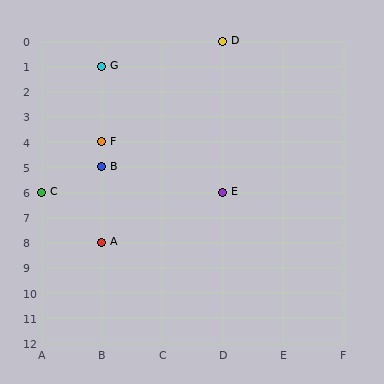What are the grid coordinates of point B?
Point B is at grid coordinates (B, 5).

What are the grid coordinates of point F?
Point F is at grid coordinates (B, 4).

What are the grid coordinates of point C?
Point C is at grid coordinates (A, 6).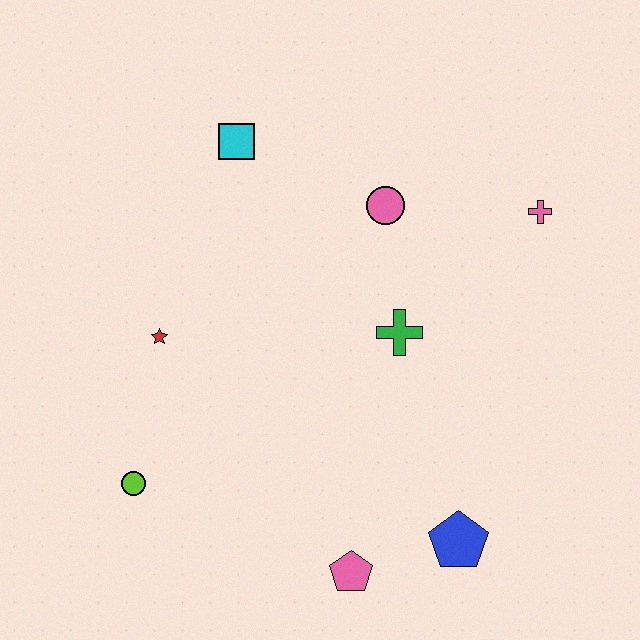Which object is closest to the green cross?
The pink circle is closest to the green cross.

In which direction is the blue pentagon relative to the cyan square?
The blue pentagon is below the cyan square.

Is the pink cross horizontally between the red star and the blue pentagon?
No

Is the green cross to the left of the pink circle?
No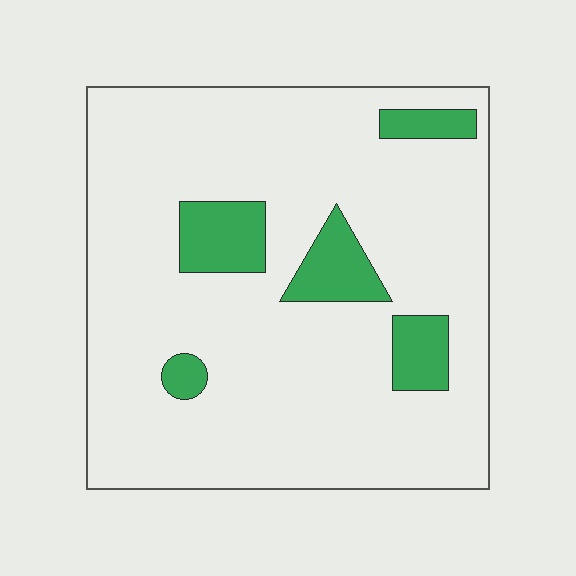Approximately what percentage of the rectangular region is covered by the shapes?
Approximately 15%.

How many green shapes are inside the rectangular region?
5.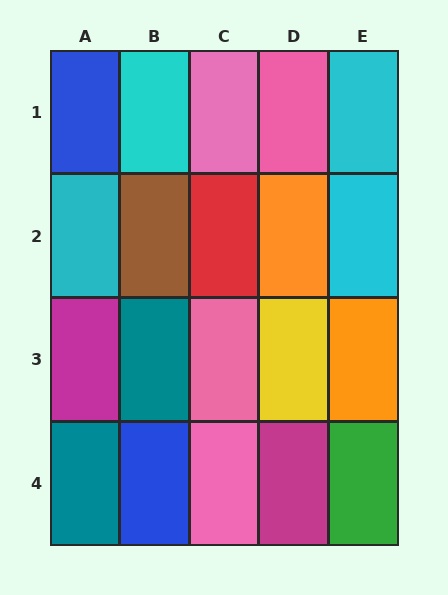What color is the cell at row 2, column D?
Orange.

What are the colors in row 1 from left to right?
Blue, cyan, pink, pink, cyan.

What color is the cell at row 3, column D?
Yellow.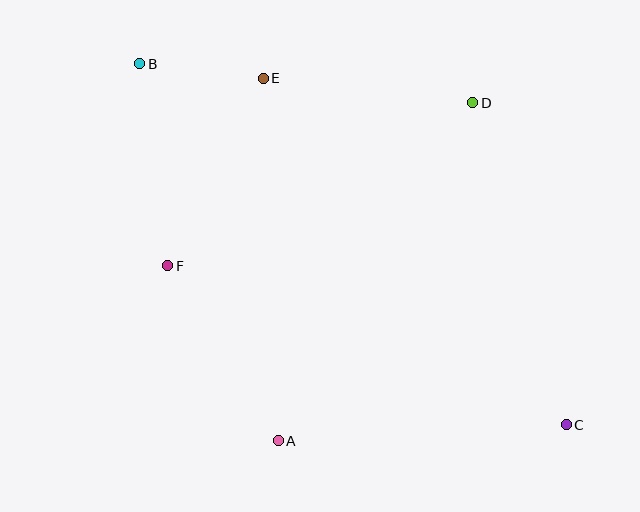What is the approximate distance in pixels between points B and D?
The distance between B and D is approximately 335 pixels.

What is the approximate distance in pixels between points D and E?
The distance between D and E is approximately 211 pixels.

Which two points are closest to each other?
Points B and E are closest to each other.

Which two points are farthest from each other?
Points B and C are farthest from each other.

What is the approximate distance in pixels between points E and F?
The distance between E and F is approximately 210 pixels.